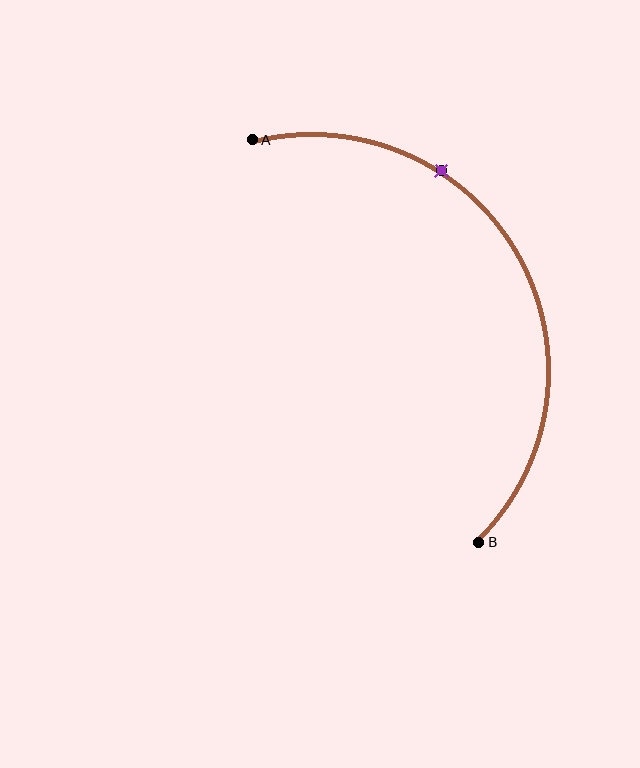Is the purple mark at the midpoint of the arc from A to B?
No. The purple mark lies on the arc but is closer to endpoint A. The arc midpoint would be at the point on the curve equidistant along the arc from both A and B.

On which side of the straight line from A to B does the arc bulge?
The arc bulges to the right of the straight line connecting A and B.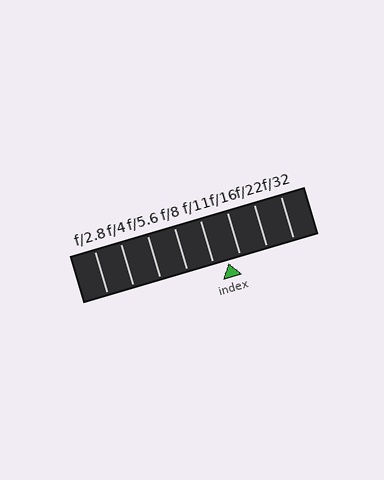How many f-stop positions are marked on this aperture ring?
There are 8 f-stop positions marked.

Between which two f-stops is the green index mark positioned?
The index mark is between f/11 and f/16.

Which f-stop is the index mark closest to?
The index mark is closest to f/16.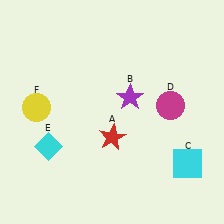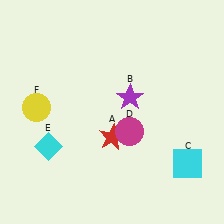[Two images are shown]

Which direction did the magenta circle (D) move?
The magenta circle (D) moved left.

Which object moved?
The magenta circle (D) moved left.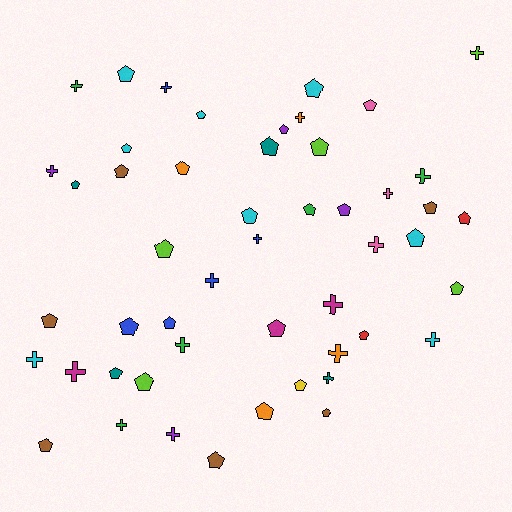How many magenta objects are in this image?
There are 3 magenta objects.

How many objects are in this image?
There are 50 objects.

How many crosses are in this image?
There are 19 crosses.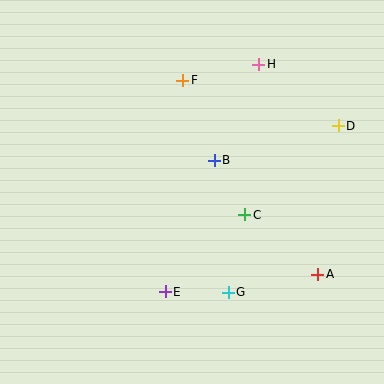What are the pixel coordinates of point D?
Point D is at (338, 126).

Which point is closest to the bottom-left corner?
Point E is closest to the bottom-left corner.